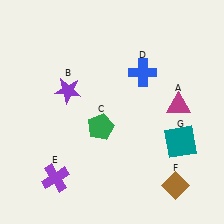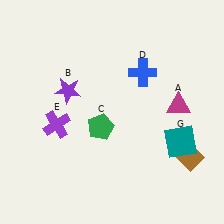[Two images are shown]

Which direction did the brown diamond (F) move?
The brown diamond (F) moved up.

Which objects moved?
The objects that moved are: the purple cross (E), the brown diamond (F).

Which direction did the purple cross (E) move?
The purple cross (E) moved up.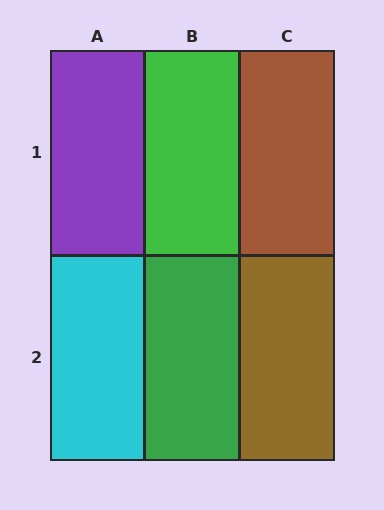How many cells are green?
2 cells are green.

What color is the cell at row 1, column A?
Purple.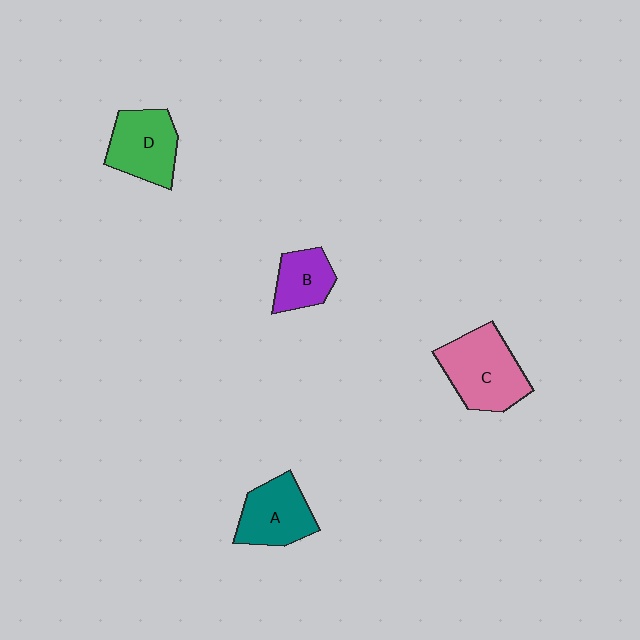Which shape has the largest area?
Shape C (pink).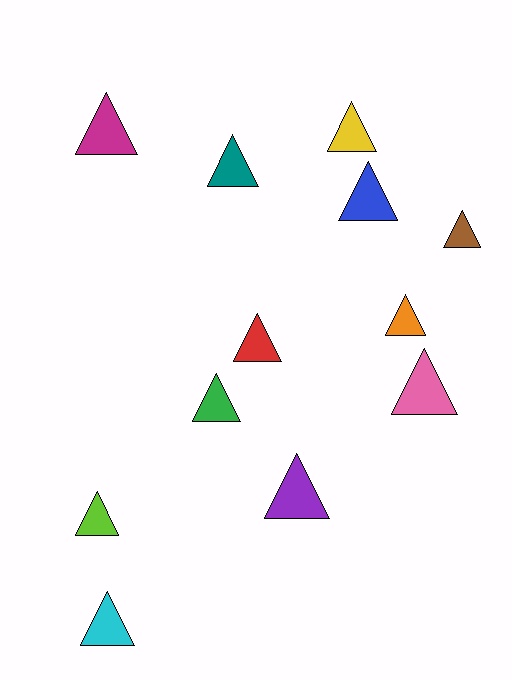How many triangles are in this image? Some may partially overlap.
There are 12 triangles.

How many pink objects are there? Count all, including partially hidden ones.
There is 1 pink object.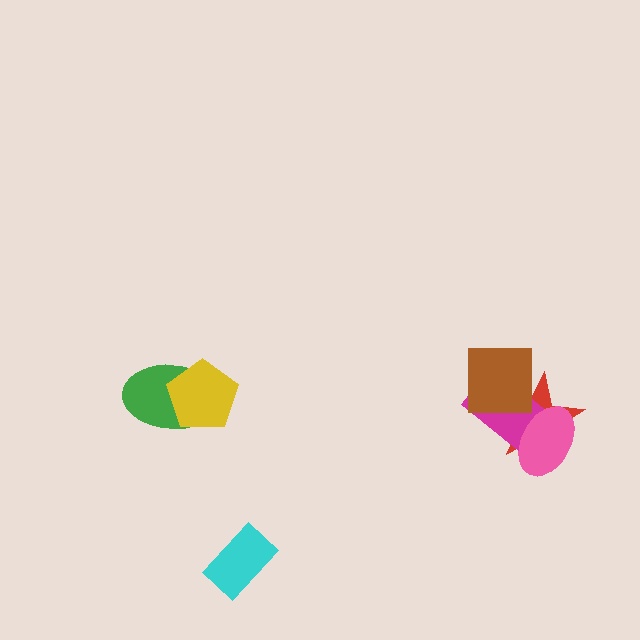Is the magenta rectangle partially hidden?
Yes, it is partially covered by another shape.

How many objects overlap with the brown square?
2 objects overlap with the brown square.